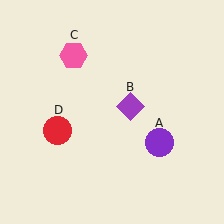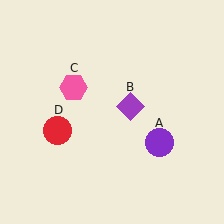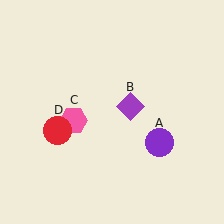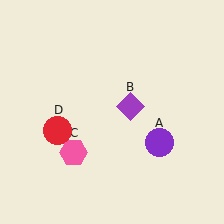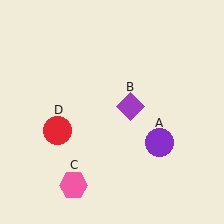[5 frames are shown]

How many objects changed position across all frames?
1 object changed position: pink hexagon (object C).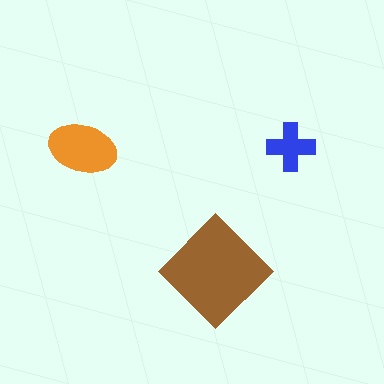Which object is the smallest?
The blue cross.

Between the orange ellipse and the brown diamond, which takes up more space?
The brown diamond.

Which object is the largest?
The brown diamond.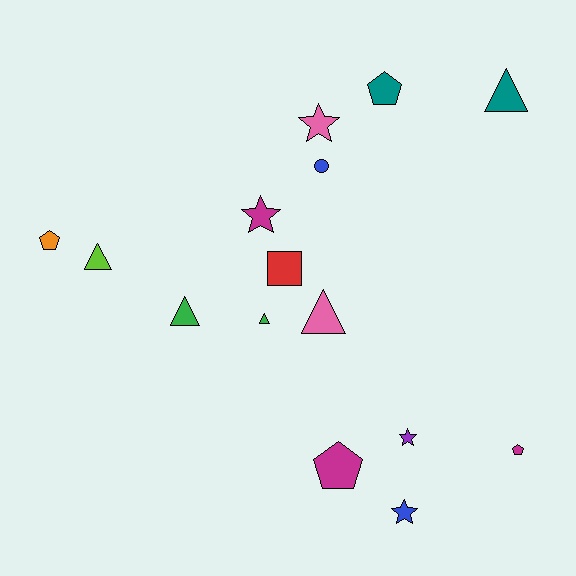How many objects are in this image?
There are 15 objects.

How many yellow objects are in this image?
There are no yellow objects.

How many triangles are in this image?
There are 5 triangles.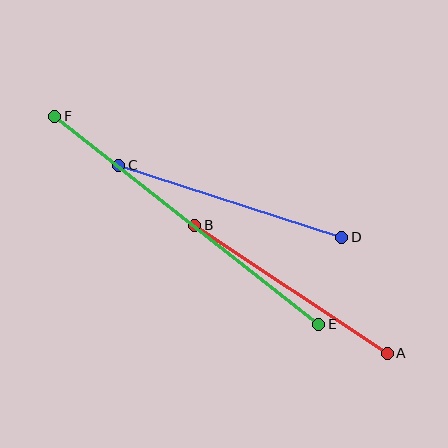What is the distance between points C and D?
The distance is approximately 234 pixels.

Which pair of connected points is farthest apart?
Points E and F are farthest apart.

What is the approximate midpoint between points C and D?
The midpoint is at approximately (230, 201) pixels.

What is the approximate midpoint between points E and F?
The midpoint is at approximately (187, 220) pixels.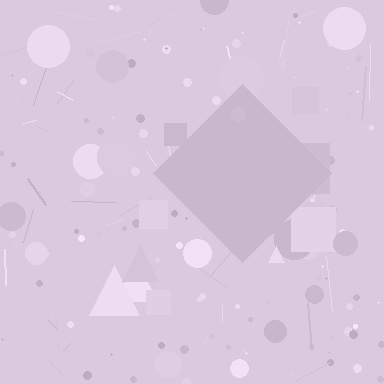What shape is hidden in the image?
A diamond is hidden in the image.